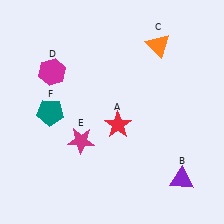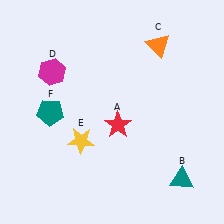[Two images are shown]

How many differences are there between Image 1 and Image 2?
There are 2 differences between the two images.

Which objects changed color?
B changed from purple to teal. E changed from magenta to yellow.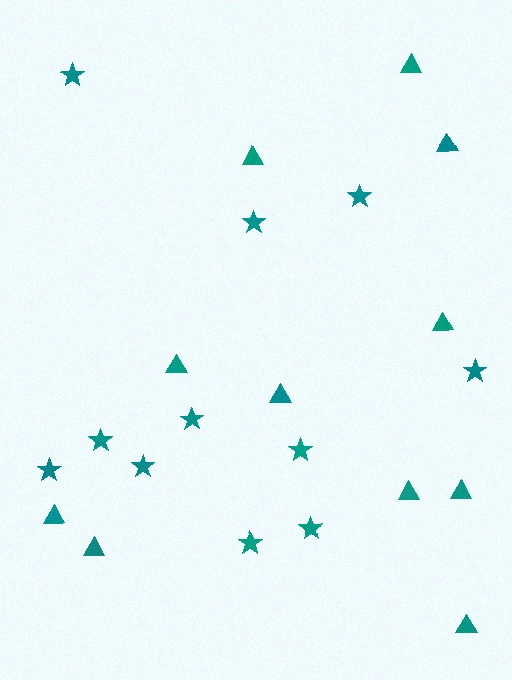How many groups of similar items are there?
There are 2 groups: one group of triangles (11) and one group of stars (11).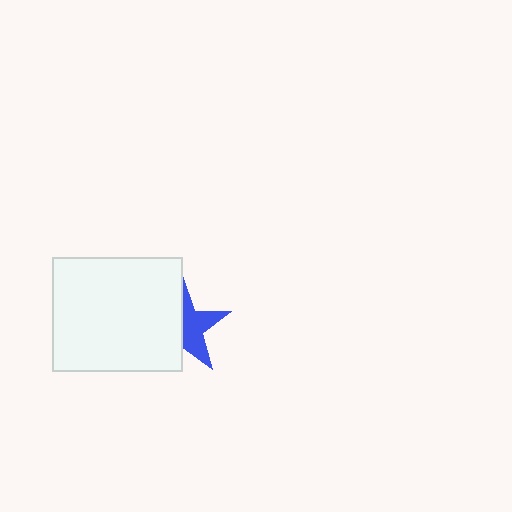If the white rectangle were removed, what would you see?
You would see the complete blue star.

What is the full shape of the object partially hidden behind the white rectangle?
The partially hidden object is a blue star.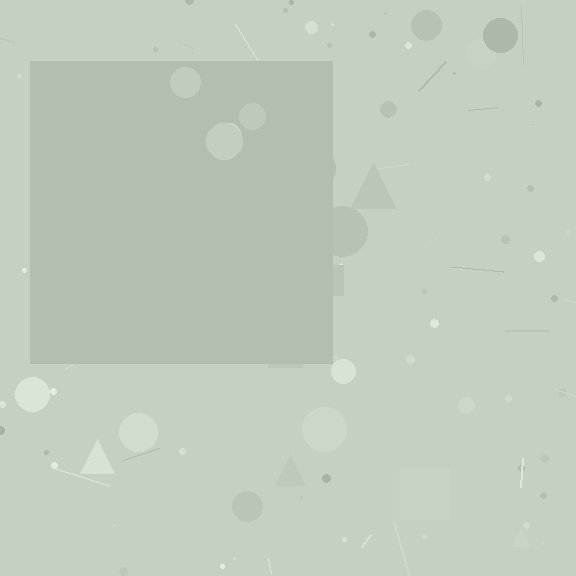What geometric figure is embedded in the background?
A square is embedded in the background.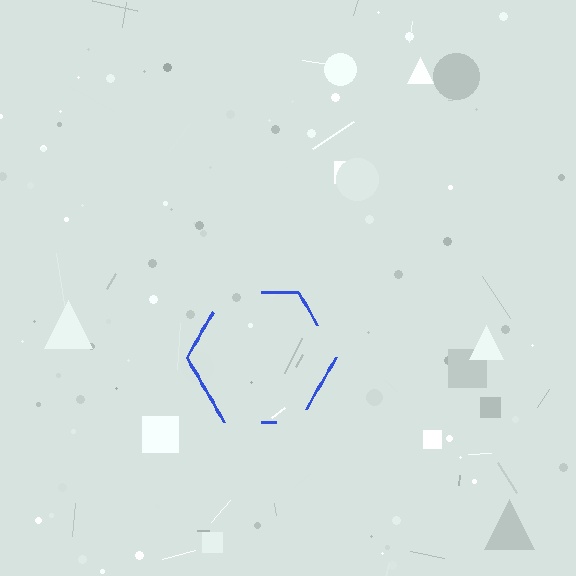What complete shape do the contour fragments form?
The contour fragments form a hexagon.